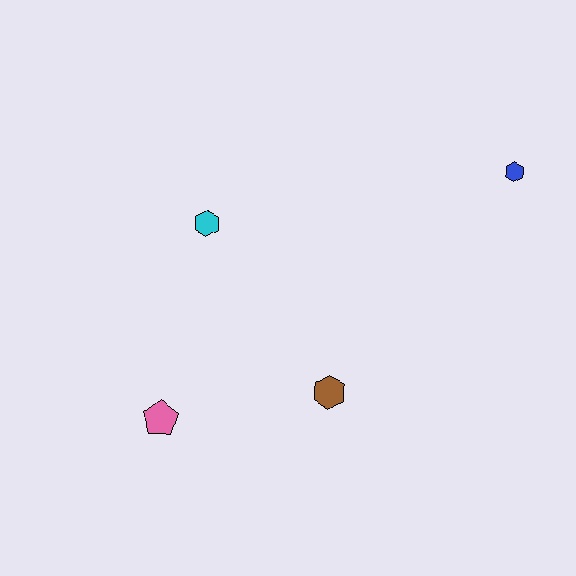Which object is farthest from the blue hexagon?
The pink pentagon is farthest from the blue hexagon.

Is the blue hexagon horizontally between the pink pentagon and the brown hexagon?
No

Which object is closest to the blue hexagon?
The brown hexagon is closest to the blue hexagon.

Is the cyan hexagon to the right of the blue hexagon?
No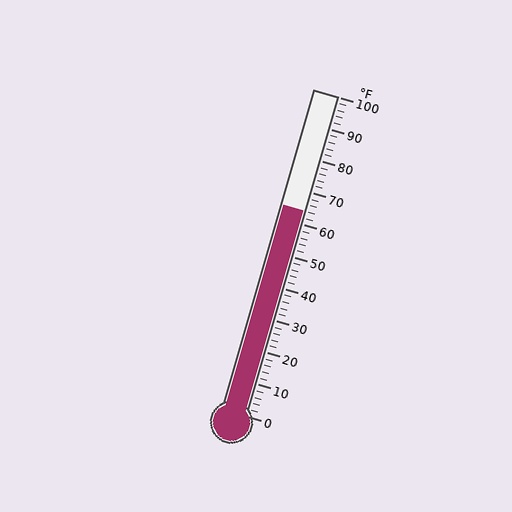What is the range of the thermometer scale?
The thermometer scale ranges from 0°F to 100°F.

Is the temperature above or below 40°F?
The temperature is above 40°F.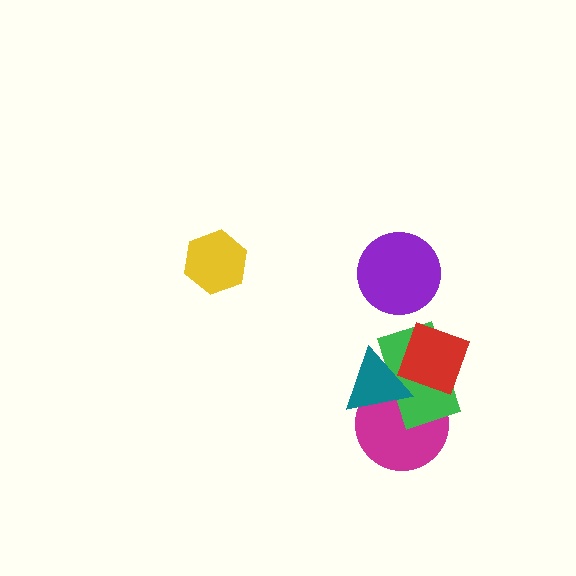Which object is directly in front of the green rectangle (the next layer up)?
The red square is directly in front of the green rectangle.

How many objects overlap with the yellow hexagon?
0 objects overlap with the yellow hexagon.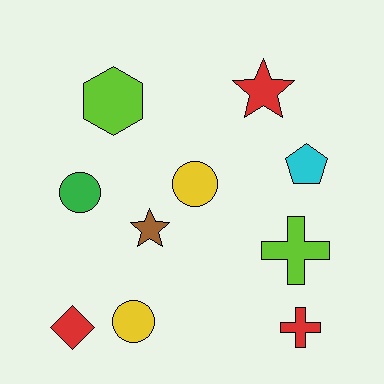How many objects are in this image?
There are 10 objects.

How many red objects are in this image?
There are 3 red objects.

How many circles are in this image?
There are 3 circles.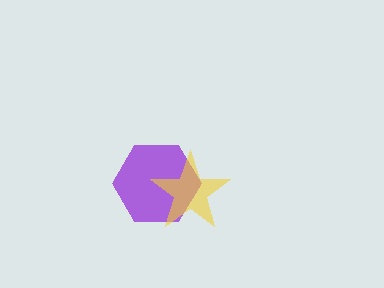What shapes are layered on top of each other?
The layered shapes are: a purple hexagon, a yellow star.